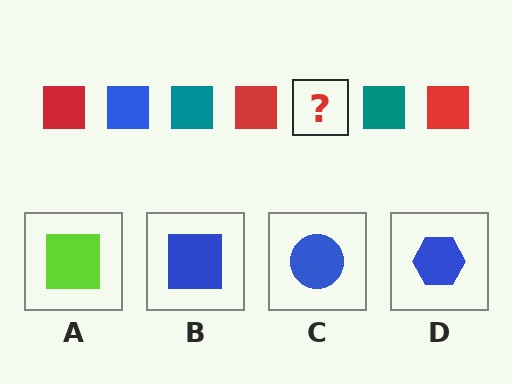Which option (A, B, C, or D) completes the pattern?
B.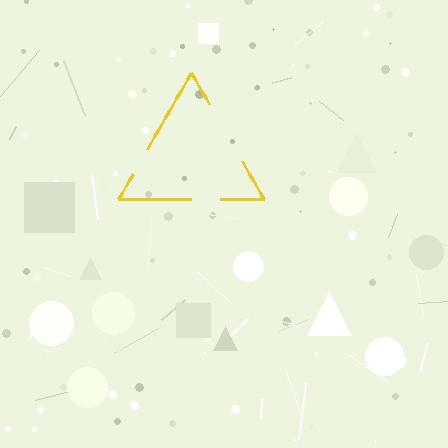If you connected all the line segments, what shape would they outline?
They would outline a triangle.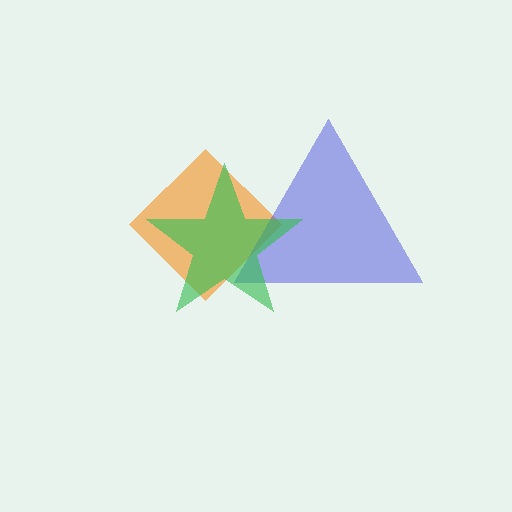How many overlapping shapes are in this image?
There are 3 overlapping shapes in the image.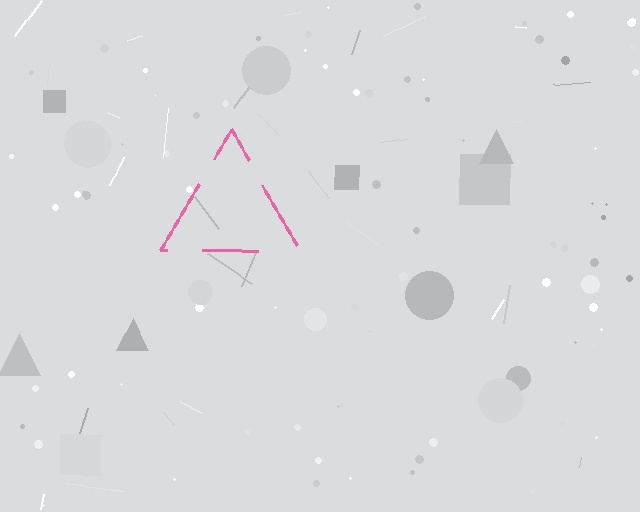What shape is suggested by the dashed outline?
The dashed outline suggests a triangle.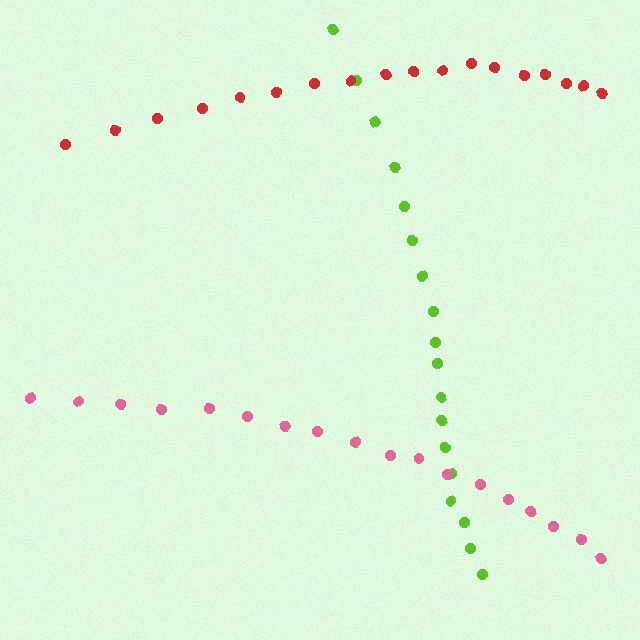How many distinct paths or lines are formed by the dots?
There are 3 distinct paths.